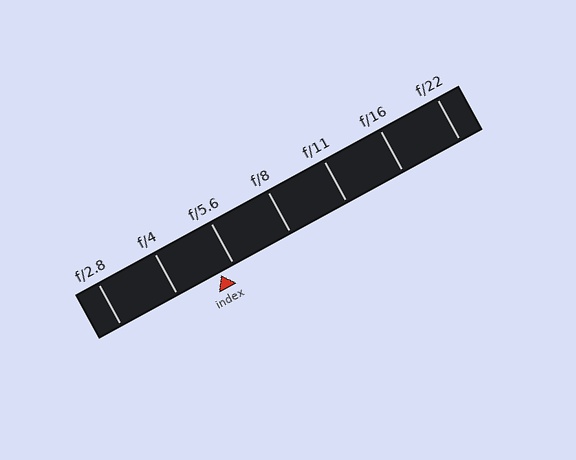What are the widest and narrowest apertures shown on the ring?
The widest aperture shown is f/2.8 and the narrowest is f/22.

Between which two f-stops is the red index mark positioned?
The index mark is between f/4 and f/5.6.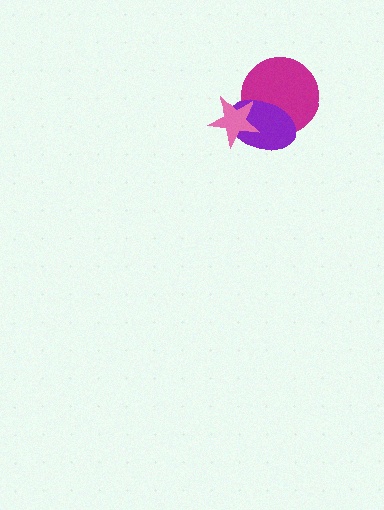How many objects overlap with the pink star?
2 objects overlap with the pink star.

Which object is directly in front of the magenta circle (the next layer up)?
The purple ellipse is directly in front of the magenta circle.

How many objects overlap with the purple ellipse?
2 objects overlap with the purple ellipse.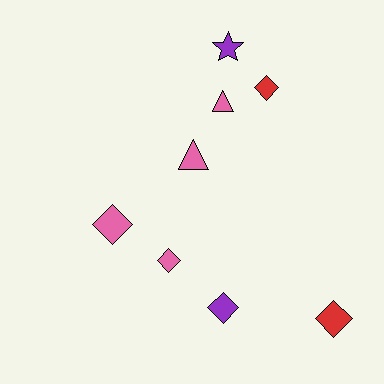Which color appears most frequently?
Pink, with 4 objects.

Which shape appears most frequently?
Diamond, with 5 objects.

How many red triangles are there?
There are no red triangles.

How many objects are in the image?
There are 8 objects.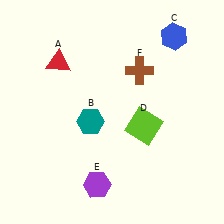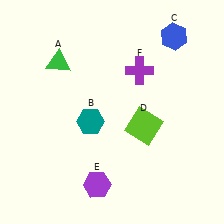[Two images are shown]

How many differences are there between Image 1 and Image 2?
There are 2 differences between the two images.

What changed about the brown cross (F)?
In Image 1, F is brown. In Image 2, it changed to purple.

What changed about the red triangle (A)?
In Image 1, A is red. In Image 2, it changed to green.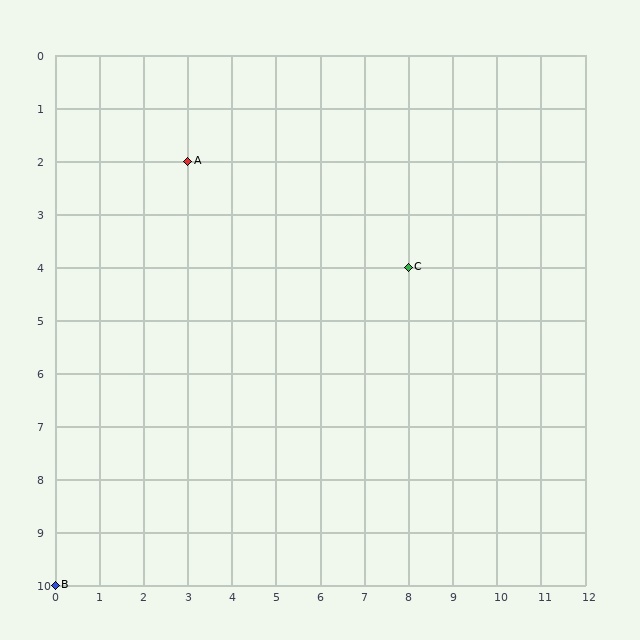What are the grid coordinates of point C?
Point C is at grid coordinates (8, 4).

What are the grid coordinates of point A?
Point A is at grid coordinates (3, 2).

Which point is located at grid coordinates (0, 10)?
Point B is at (0, 10).